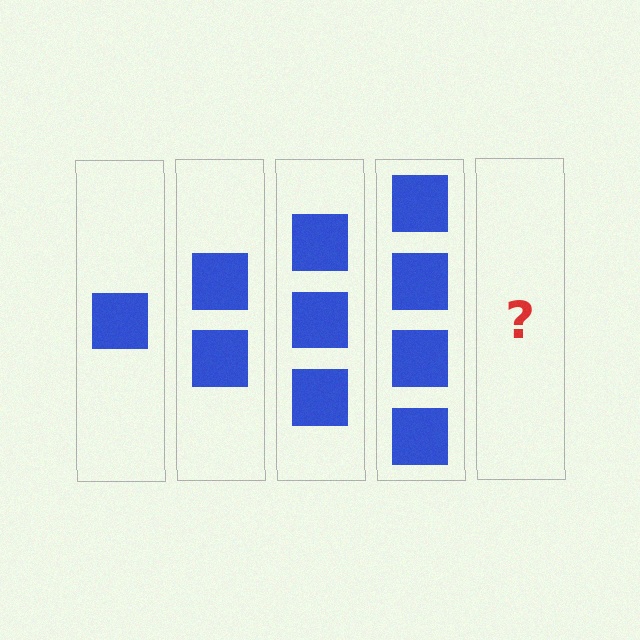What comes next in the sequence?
The next element should be 5 squares.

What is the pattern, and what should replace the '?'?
The pattern is that each step adds one more square. The '?' should be 5 squares.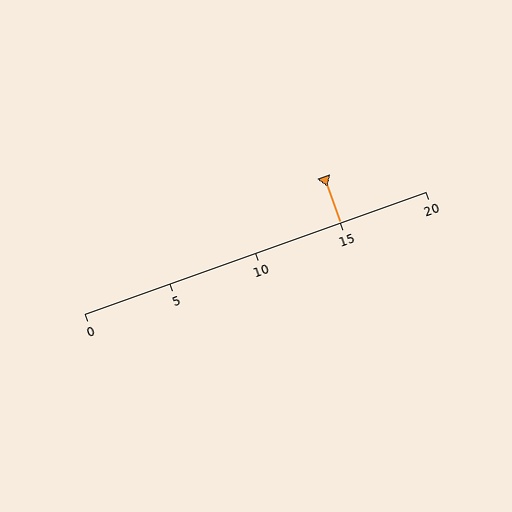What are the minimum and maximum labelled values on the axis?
The axis runs from 0 to 20.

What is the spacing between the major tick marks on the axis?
The major ticks are spaced 5 apart.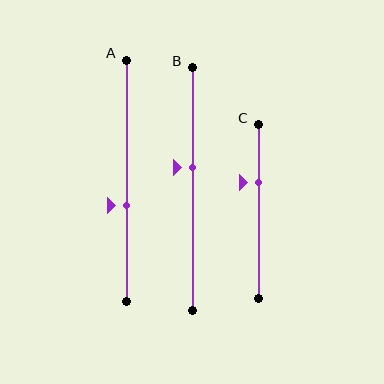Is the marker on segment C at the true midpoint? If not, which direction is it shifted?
No, the marker on segment C is shifted upward by about 17% of the segment length.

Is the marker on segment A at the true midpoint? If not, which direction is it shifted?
No, the marker on segment A is shifted downward by about 10% of the segment length.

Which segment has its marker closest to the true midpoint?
Segment B has its marker closest to the true midpoint.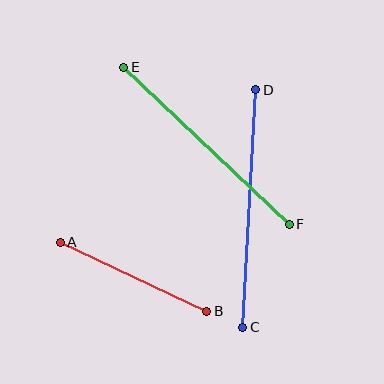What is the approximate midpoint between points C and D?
The midpoint is at approximately (249, 209) pixels.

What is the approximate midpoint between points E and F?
The midpoint is at approximately (207, 146) pixels.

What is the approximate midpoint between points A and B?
The midpoint is at approximately (134, 277) pixels.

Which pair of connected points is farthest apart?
Points C and D are farthest apart.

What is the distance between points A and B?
The distance is approximately 162 pixels.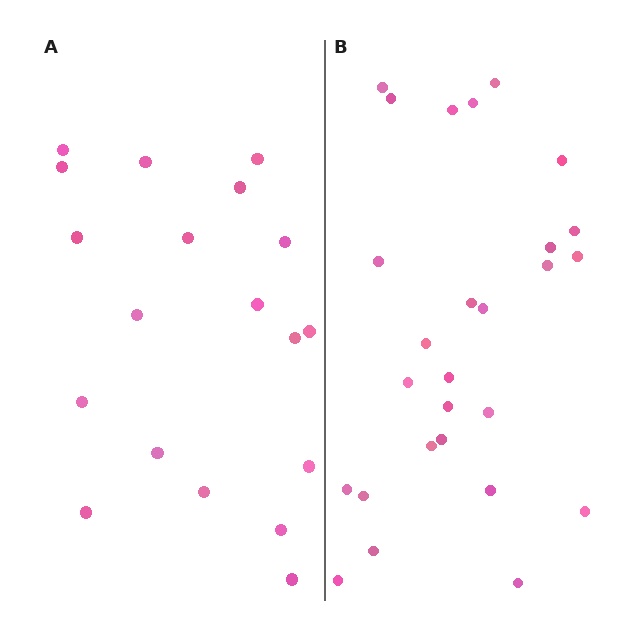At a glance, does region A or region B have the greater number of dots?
Region B (the right region) has more dots.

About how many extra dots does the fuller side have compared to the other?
Region B has roughly 8 or so more dots than region A.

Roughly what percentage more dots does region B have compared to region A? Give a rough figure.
About 40% more.